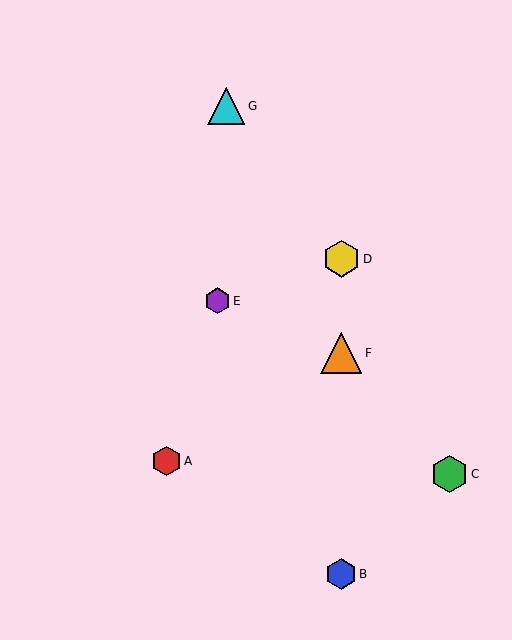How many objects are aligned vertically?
3 objects (B, D, F) are aligned vertically.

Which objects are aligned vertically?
Objects B, D, F are aligned vertically.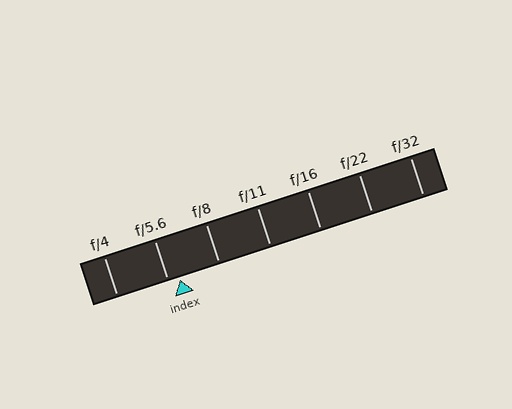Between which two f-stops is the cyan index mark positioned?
The index mark is between f/5.6 and f/8.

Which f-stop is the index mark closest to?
The index mark is closest to f/5.6.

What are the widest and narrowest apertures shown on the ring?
The widest aperture shown is f/4 and the narrowest is f/32.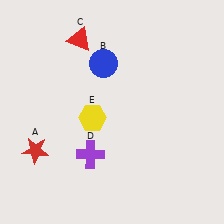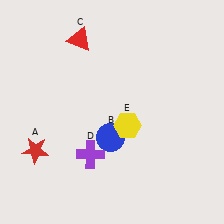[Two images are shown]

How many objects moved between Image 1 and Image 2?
2 objects moved between the two images.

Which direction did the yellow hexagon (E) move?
The yellow hexagon (E) moved right.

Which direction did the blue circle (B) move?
The blue circle (B) moved down.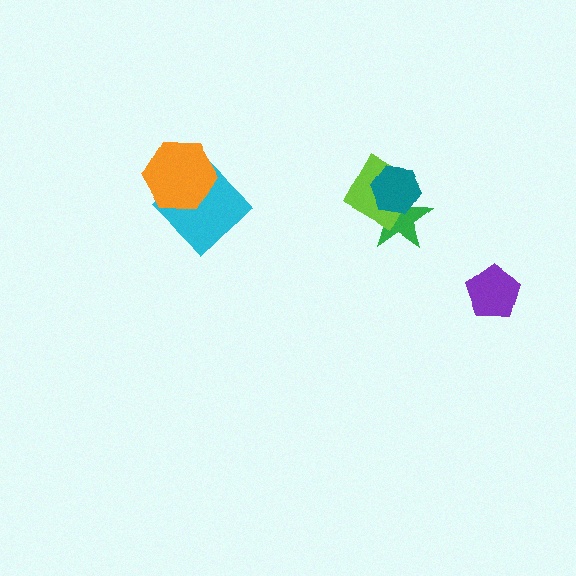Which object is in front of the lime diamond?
The teal hexagon is in front of the lime diamond.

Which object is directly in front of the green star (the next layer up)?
The lime diamond is directly in front of the green star.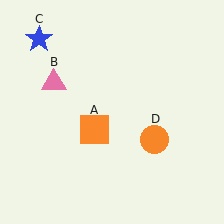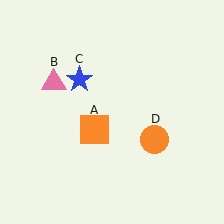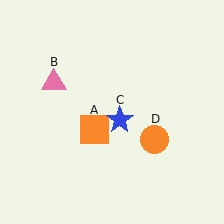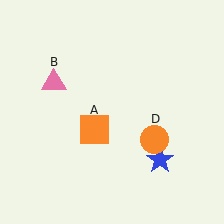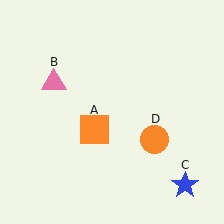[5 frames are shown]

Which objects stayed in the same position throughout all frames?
Orange square (object A) and pink triangle (object B) and orange circle (object D) remained stationary.